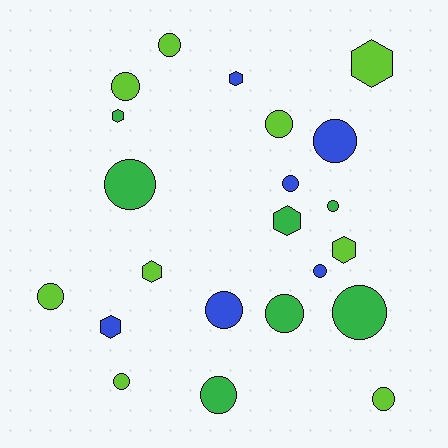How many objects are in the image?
There are 22 objects.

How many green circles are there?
There are 5 green circles.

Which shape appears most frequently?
Circle, with 15 objects.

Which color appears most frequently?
Lime, with 9 objects.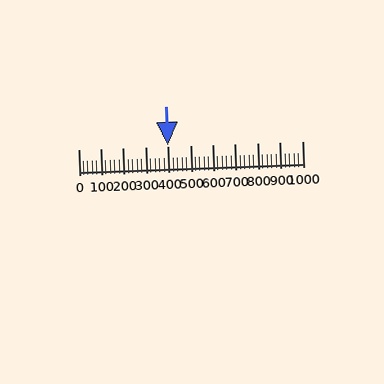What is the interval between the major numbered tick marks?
The major tick marks are spaced 100 units apart.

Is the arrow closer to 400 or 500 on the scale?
The arrow is closer to 400.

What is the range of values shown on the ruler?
The ruler shows values from 0 to 1000.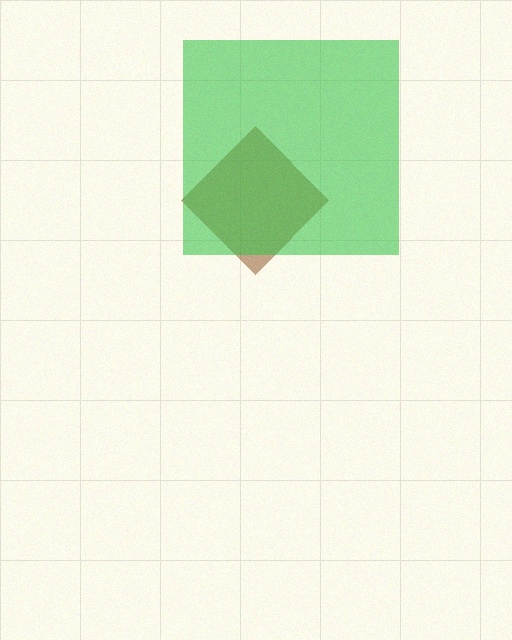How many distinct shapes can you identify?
There are 2 distinct shapes: a brown diamond, a green square.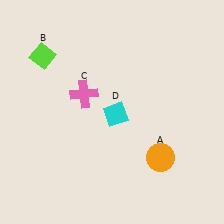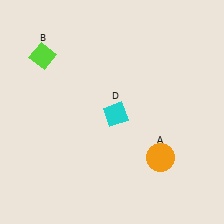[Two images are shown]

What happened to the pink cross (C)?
The pink cross (C) was removed in Image 2. It was in the top-left area of Image 1.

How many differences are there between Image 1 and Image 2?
There is 1 difference between the two images.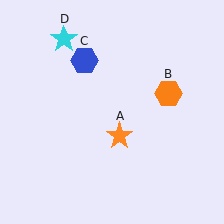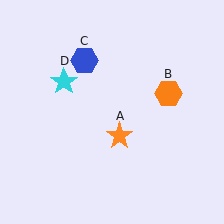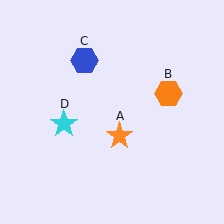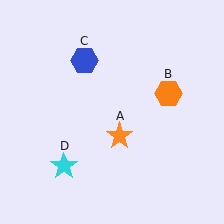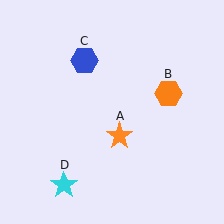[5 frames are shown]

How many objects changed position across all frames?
1 object changed position: cyan star (object D).